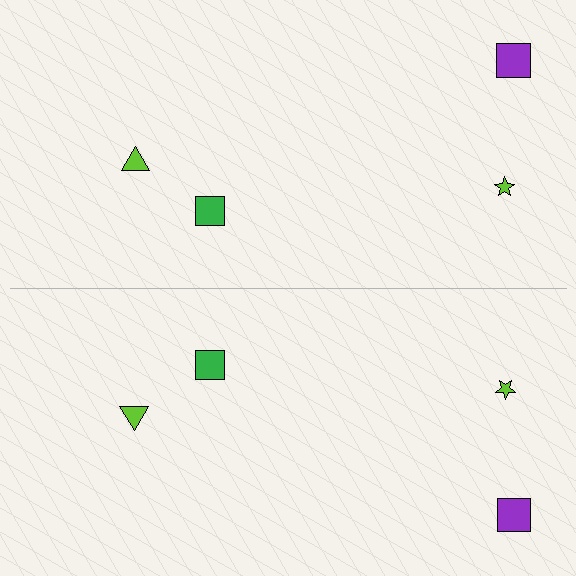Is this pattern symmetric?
Yes, this pattern has bilateral (reflection) symmetry.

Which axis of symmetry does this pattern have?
The pattern has a horizontal axis of symmetry running through the center of the image.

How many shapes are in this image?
There are 8 shapes in this image.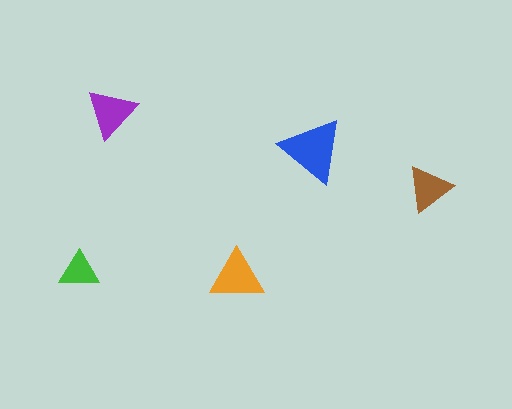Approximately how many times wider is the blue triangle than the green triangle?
About 1.5 times wider.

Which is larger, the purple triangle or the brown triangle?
The purple one.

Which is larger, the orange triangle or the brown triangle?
The orange one.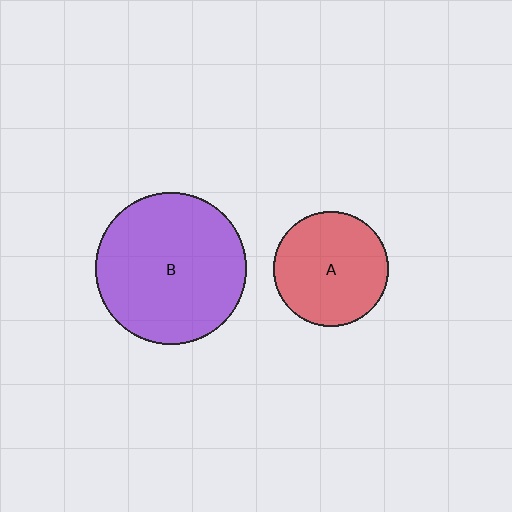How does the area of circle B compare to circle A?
Approximately 1.7 times.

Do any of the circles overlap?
No, none of the circles overlap.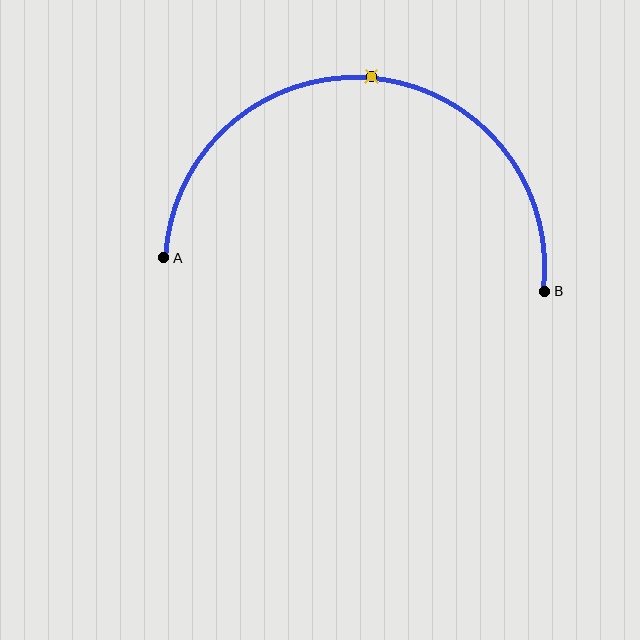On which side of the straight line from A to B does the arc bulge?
The arc bulges above the straight line connecting A and B.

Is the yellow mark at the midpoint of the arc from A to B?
Yes. The yellow mark lies on the arc at equal arc-length from both A and B — it is the arc midpoint.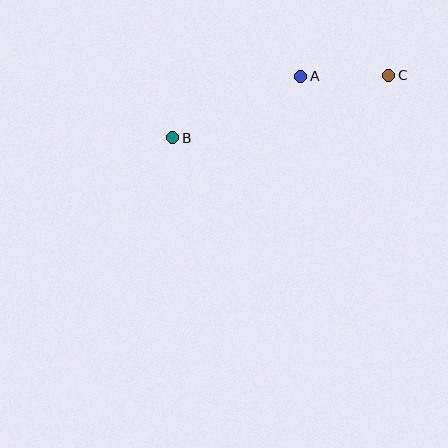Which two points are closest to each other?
Points A and C are closest to each other.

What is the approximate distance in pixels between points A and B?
The distance between A and B is approximately 142 pixels.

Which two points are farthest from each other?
Points B and C are farthest from each other.